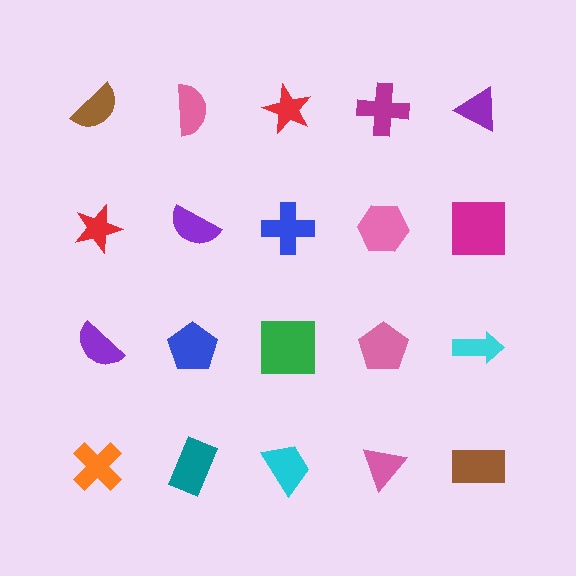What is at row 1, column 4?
A magenta cross.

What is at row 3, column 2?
A blue pentagon.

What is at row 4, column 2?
A teal rectangle.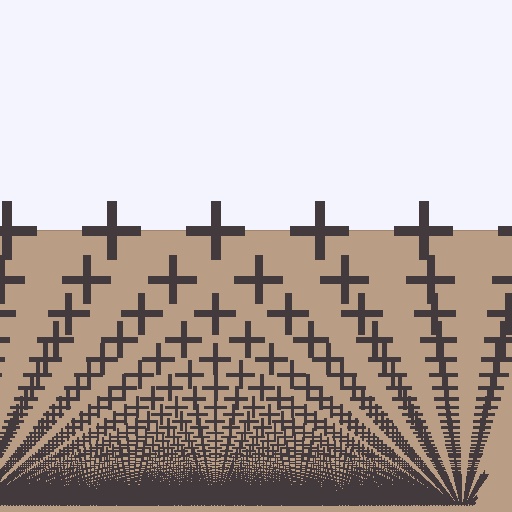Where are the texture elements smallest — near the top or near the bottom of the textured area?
Near the bottom.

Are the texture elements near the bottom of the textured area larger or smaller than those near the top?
Smaller. The gradient is inverted — elements near the bottom are smaller and denser.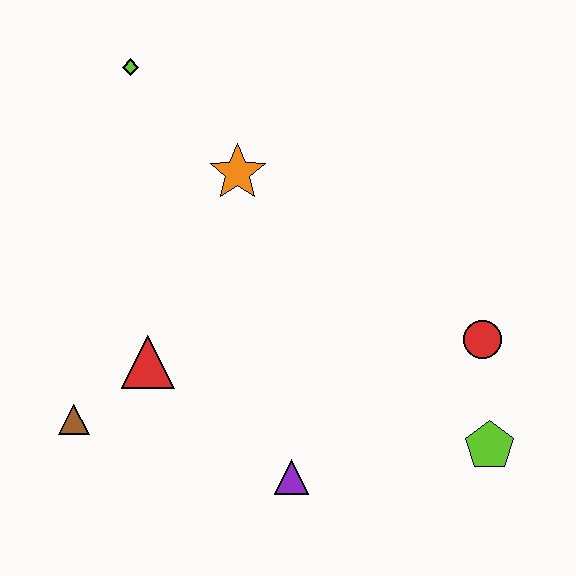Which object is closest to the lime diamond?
The orange star is closest to the lime diamond.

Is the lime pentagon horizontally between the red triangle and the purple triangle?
No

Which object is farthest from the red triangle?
The lime pentagon is farthest from the red triangle.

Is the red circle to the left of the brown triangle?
No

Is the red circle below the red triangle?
No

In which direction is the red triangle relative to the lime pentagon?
The red triangle is to the left of the lime pentagon.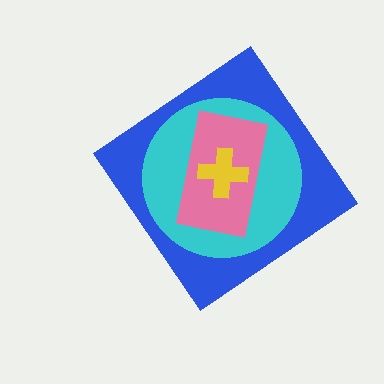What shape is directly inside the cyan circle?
The pink rectangle.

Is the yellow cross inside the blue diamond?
Yes.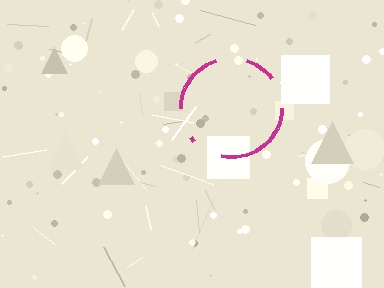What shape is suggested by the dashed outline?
The dashed outline suggests a circle.